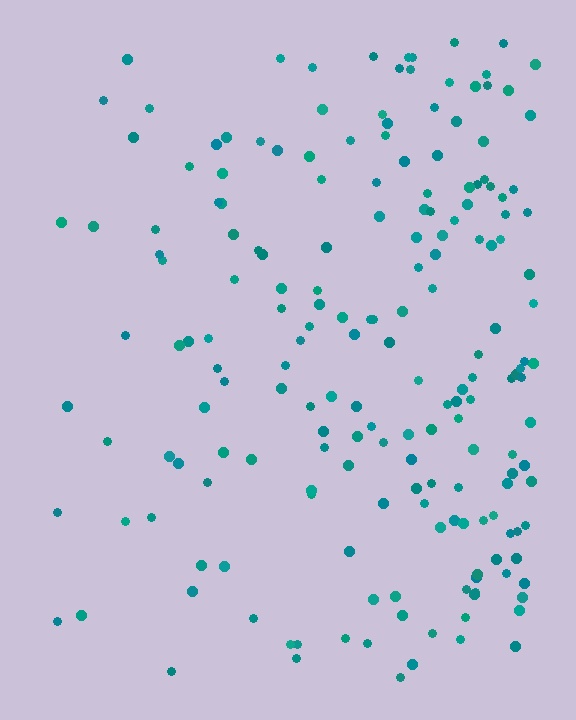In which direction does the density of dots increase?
From left to right, with the right side densest.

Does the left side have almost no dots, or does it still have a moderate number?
Still a moderate number, just noticeably fewer than the right.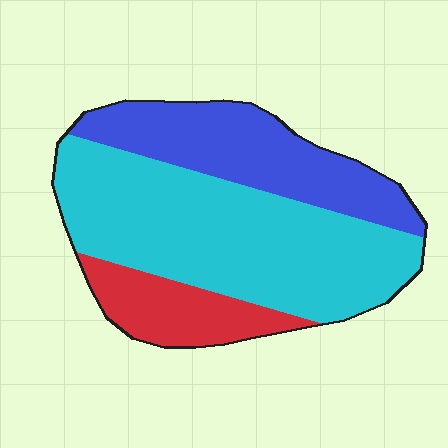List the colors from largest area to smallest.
From largest to smallest: cyan, blue, red.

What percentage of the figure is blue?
Blue takes up between a quarter and a half of the figure.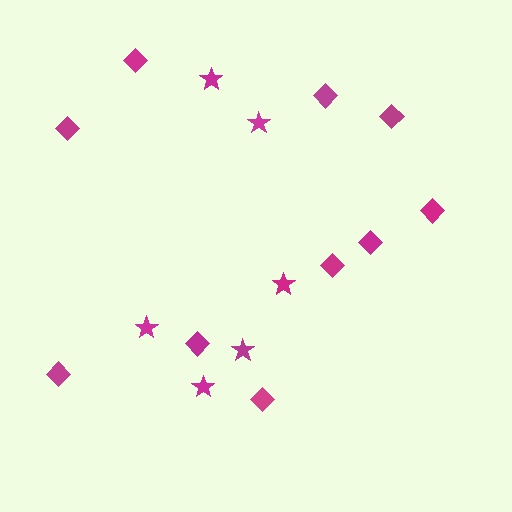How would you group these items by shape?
There are 2 groups: one group of diamonds (10) and one group of stars (6).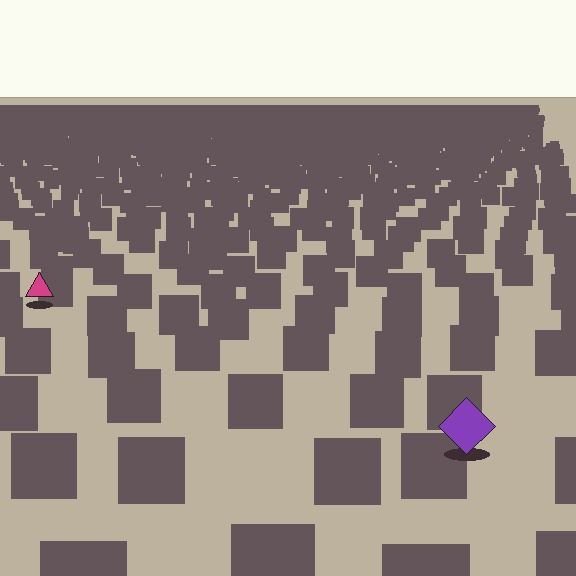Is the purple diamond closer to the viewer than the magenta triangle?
Yes. The purple diamond is closer — you can tell from the texture gradient: the ground texture is coarser near it.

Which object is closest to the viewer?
The purple diamond is closest. The texture marks near it are larger and more spread out.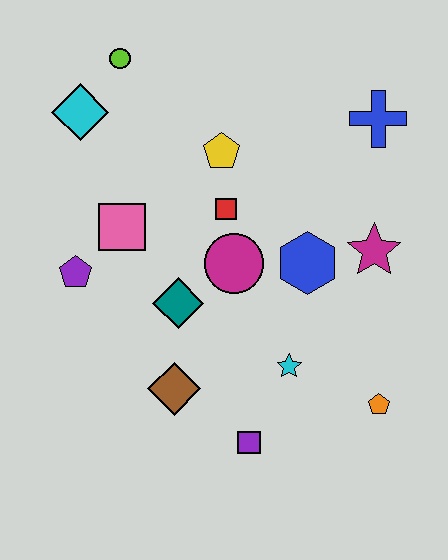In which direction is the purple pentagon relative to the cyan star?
The purple pentagon is to the left of the cyan star.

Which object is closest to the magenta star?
The blue hexagon is closest to the magenta star.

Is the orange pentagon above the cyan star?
No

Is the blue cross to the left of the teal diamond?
No